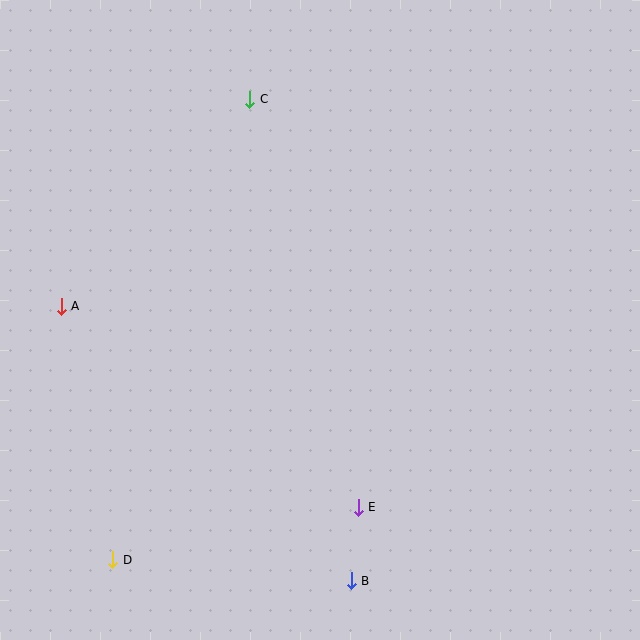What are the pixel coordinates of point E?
Point E is at (358, 507).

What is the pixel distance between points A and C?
The distance between A and C is 280 pixels.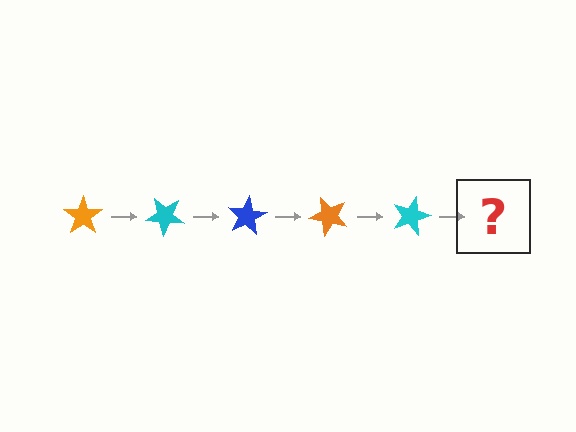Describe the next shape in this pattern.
It should be a blue star, rotated 200 degrees from the start.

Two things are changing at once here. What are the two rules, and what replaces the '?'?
The two rules are that it rotates 40 degrees each step and the color cycles through orange, cyan, and blue. The '?' should be a blue star, rotated 200 degrees from the start.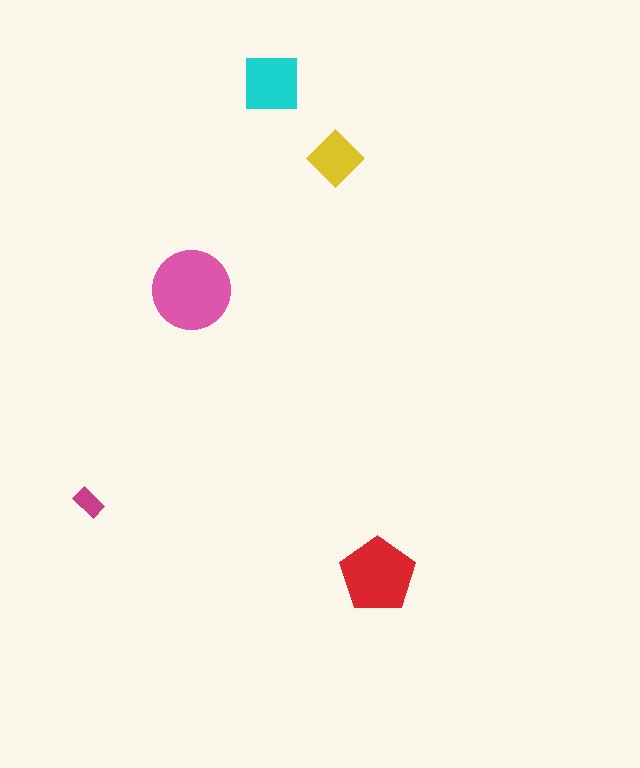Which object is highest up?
The cyan square is topmost.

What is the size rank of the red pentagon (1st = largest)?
2nd.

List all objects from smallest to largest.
The magenta rectangle, the yellow diamond, the cyan square, the red pentagon, the pink circle.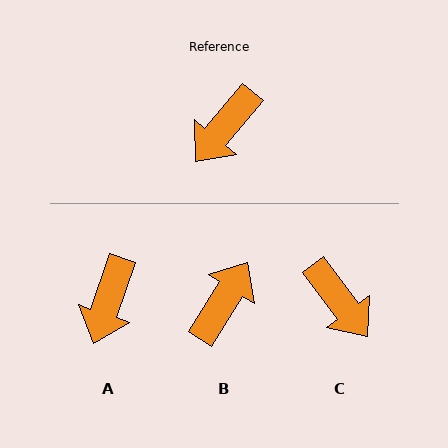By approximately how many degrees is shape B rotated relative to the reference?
Approximately 173 degrees clockwise.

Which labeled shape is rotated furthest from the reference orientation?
B, about 173 degrees away.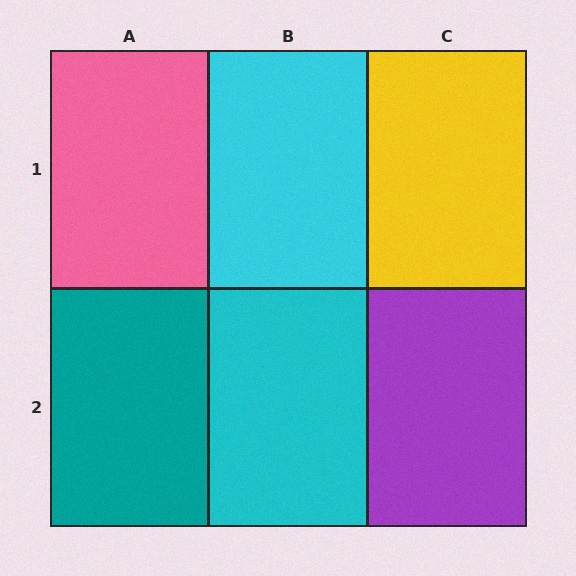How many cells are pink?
1 cell is pink.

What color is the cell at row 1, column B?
Cyan.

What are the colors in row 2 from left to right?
Teal, cyan, purple.